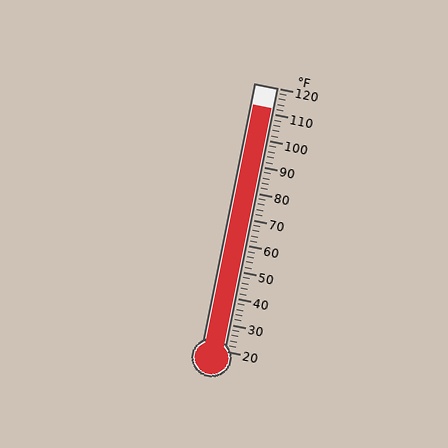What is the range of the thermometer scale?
The thermometer scale ranges from 20°F to 120°F.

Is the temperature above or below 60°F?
The temperature is above 60°F.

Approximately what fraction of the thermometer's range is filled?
The thermometer is filled to approximately 90% of its range.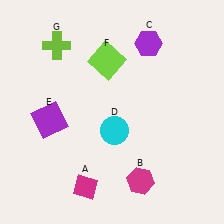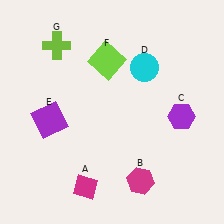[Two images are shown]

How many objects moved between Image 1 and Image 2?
2 objects moved between the two images.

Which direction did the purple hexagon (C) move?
The purple hexagon (C) moved down.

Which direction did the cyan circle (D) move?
The cyan circle (D) moved up.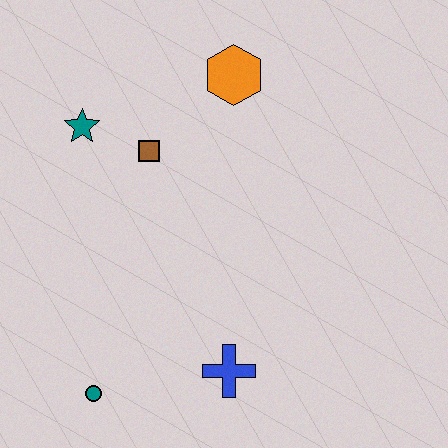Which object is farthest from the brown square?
The teal circle is farthest from the brown square.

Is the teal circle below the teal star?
Yes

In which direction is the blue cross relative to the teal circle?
The blue cross is to the right of the teal circle.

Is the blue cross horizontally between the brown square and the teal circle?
No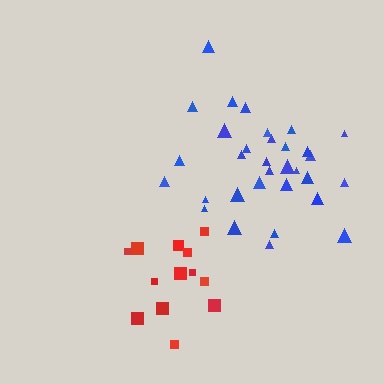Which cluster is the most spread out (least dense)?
Blue.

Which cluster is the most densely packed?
Red.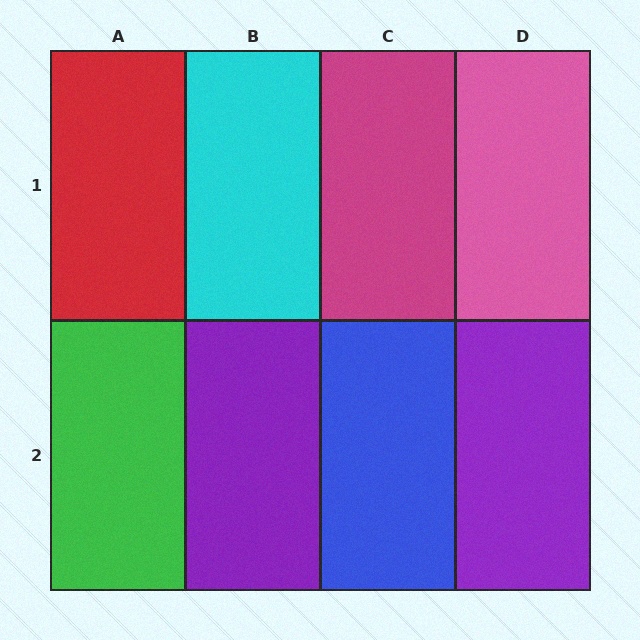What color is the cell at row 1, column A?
Red.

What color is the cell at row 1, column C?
Magenta.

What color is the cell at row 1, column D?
Pink.